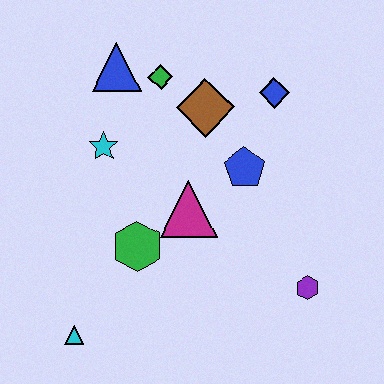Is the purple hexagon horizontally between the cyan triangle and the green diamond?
No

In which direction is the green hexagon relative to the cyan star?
The green hexagon is below the cyan star.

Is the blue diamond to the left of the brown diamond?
No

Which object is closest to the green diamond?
The blue triangle is closest to the green diamond.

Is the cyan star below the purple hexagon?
No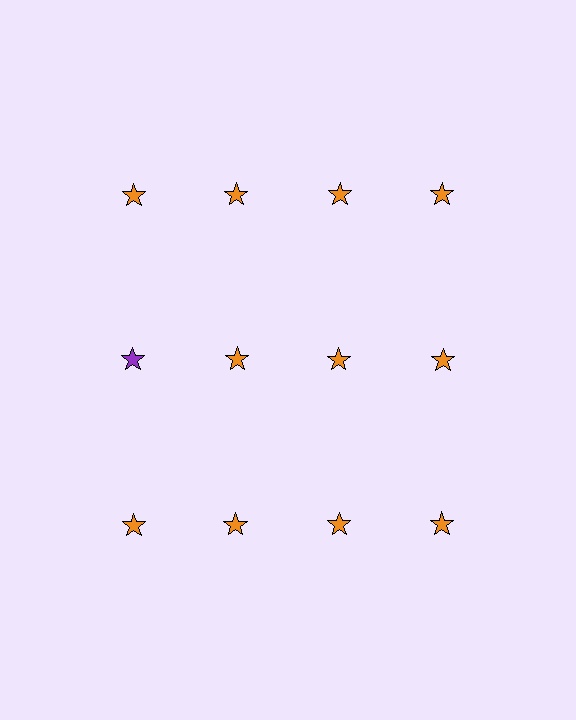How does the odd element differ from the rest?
It has a different color: purple instead of orange.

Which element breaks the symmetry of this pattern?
The purple star in the second row, leftmost column breaks the symmetry. All other shapes are orange stars.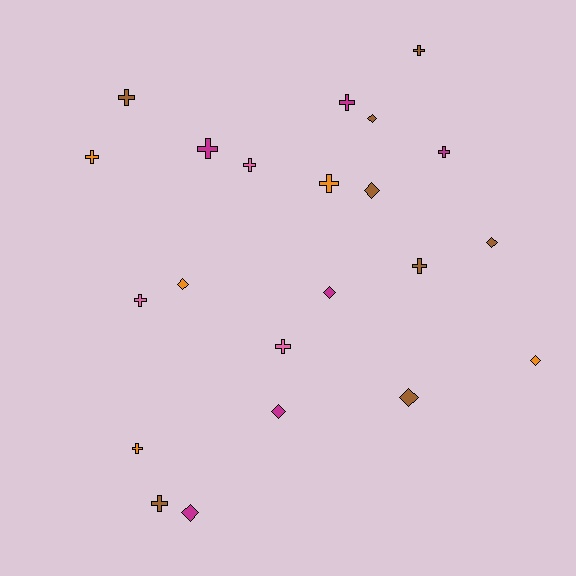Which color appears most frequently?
Brown, with 8 objects.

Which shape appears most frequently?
Cross, with 13 objects.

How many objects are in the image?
There are 22 objects.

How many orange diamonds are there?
There are 2 orange diamonds.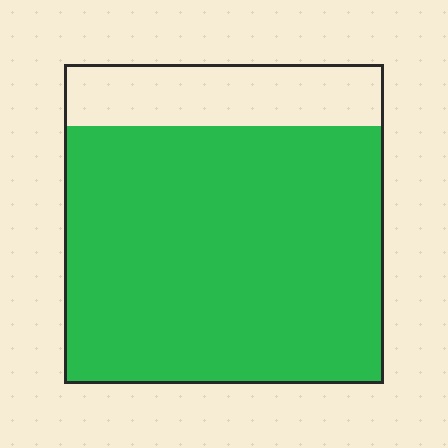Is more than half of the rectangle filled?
Yes.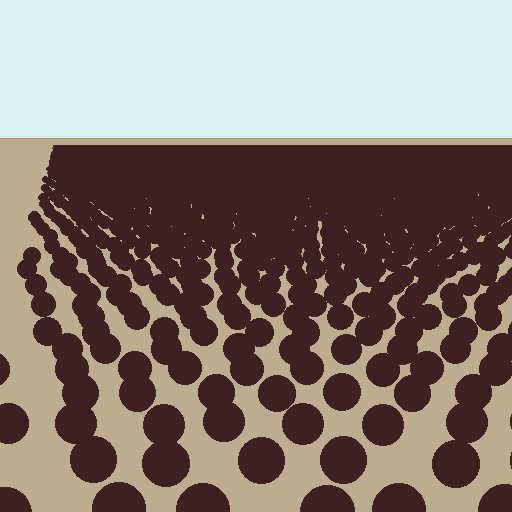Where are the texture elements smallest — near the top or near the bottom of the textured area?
Near the top.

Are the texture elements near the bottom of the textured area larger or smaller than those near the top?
Larger. Near the bottom, elements are closer to the viewer and appear at a bigger on-screen size.